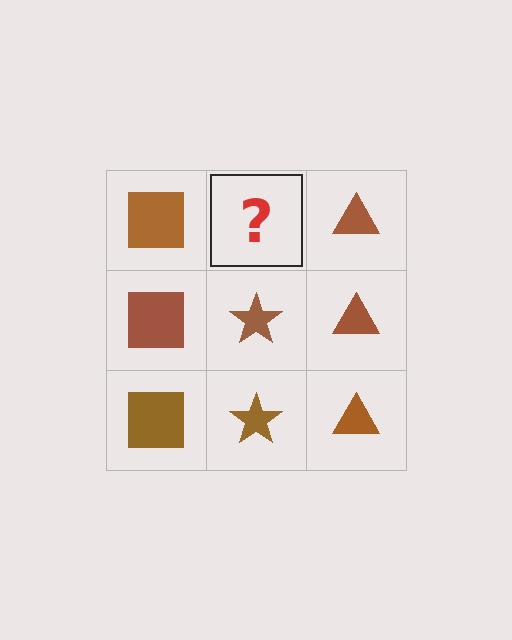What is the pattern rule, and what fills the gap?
The rule is that each column has a consistent shape. The gap should be filled with a brown star.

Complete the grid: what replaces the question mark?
The question mark should be replaced with a brown star.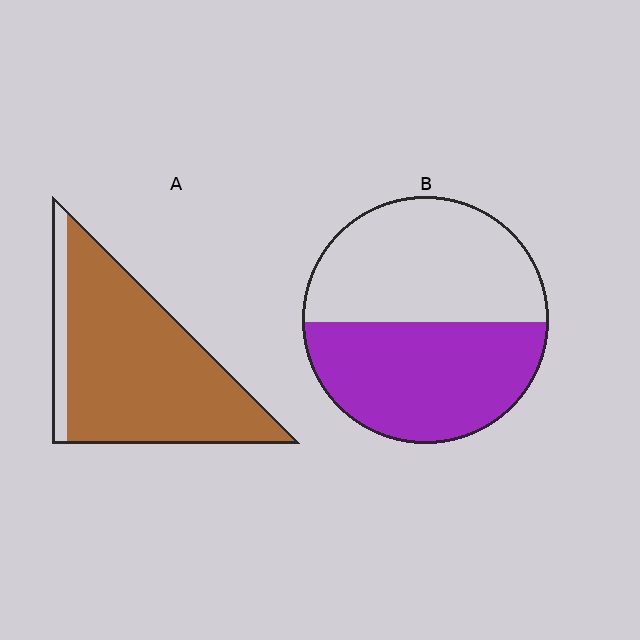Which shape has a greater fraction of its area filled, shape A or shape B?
Shape A.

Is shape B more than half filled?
Roughly half.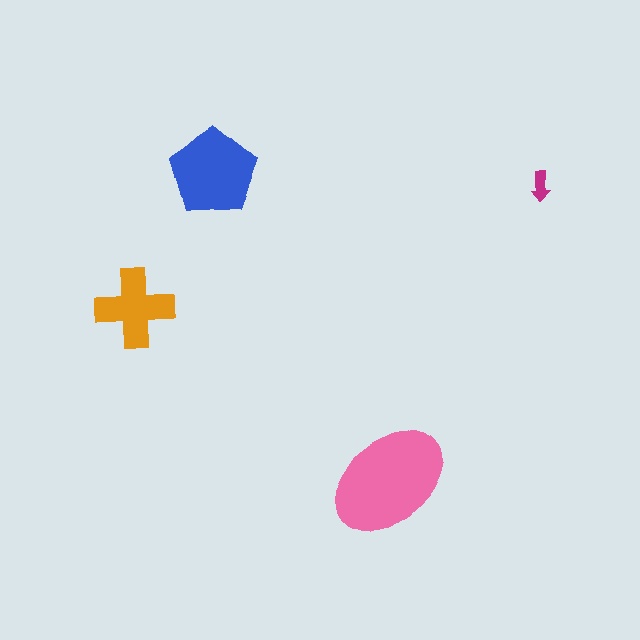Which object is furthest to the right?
The magenta arrow is rightmost.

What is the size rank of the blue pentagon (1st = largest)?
2nd.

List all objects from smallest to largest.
The magenta arrow, the orange cross, the blue pentagon, the pink ellipse.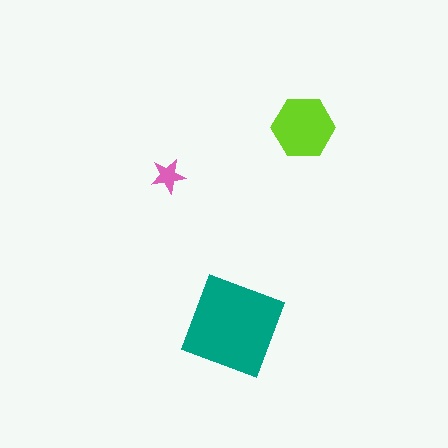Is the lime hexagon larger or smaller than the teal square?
Smaller.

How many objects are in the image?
There are 3 objects in the image.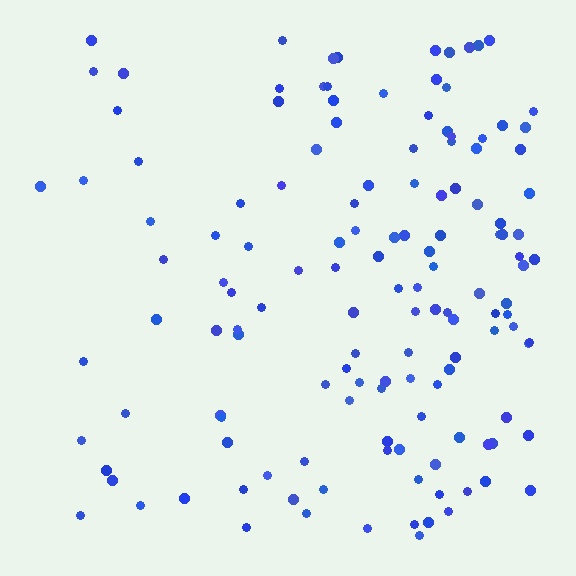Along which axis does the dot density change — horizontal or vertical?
Horizontal.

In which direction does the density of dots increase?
From left to right, with the right side densest.